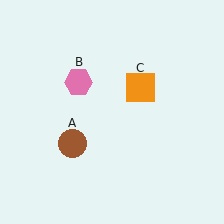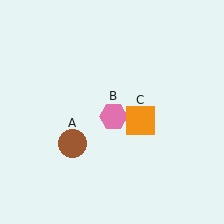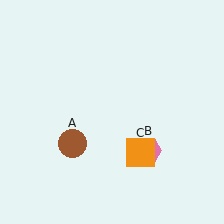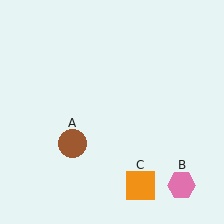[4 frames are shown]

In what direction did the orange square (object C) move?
The orange square (object C) moved down.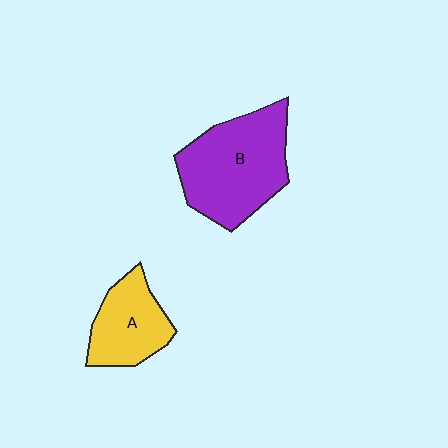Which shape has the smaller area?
Shape A (yellow).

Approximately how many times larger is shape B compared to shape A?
Approximately 1.7 times.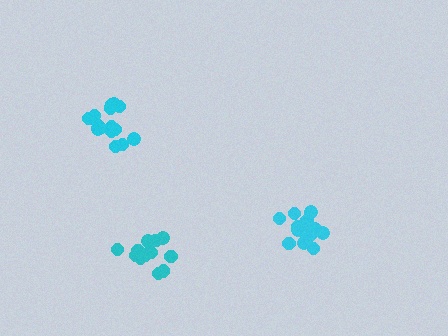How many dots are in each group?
Group 1: 16 dots, Group 2: 17 dots, Group 3: 13 dots (46 total).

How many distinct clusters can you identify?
There are 3 distinct clusters.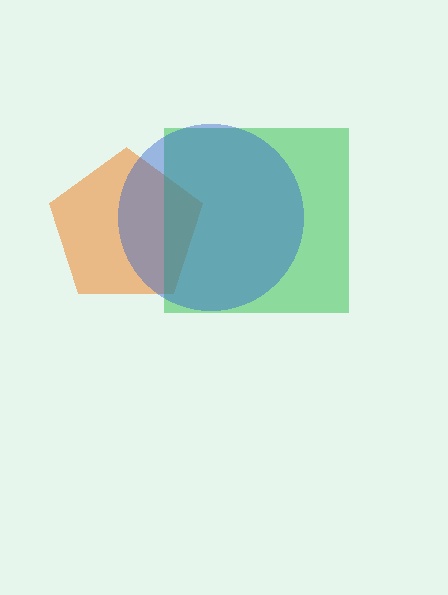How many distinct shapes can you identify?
There are 3 distinct shapes: an orange pentagon, a green square, a blue circle.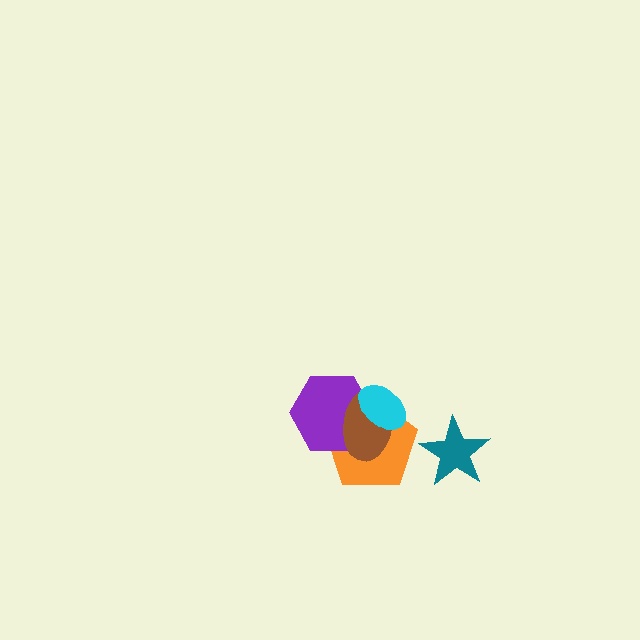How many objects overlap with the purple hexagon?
3 objects overlap with the purple hexagon.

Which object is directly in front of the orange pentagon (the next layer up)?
The purple hexagon is directly in front of the orange pentagon.